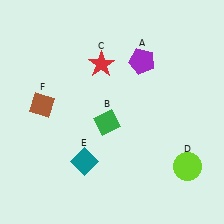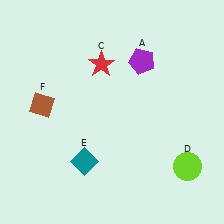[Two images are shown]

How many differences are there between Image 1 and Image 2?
There is 1 difference between the two images.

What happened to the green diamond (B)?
The green diamond (B) was removed in Image 2. It was in the bottom-left area of Image 1.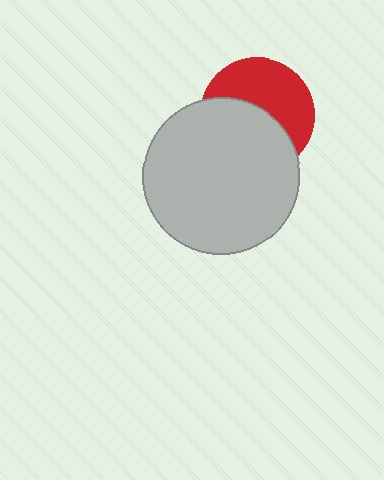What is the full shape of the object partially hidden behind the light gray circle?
The partially hidden object is a red circle.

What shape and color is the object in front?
The object in front is a light gray circle.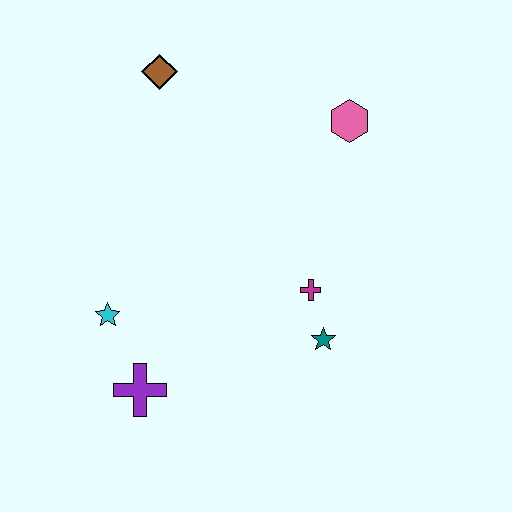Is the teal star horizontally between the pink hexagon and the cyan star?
Yes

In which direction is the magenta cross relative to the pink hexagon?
The magenta cross is below the pink hexagon.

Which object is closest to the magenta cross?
The teal star is closest to the magenta cross.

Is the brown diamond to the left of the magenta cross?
Yes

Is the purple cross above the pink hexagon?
No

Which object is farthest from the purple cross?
The pink hexagon is farthest from the purple cross.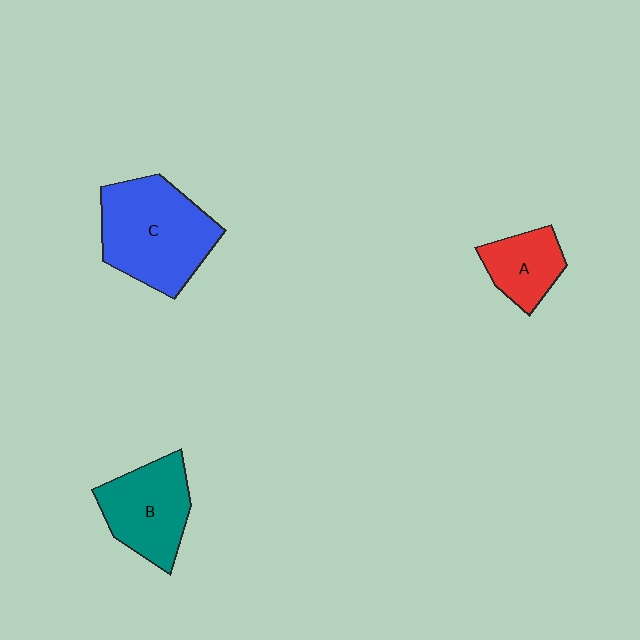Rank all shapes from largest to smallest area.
From largest to smallest: C (blue), B (teal), A (red).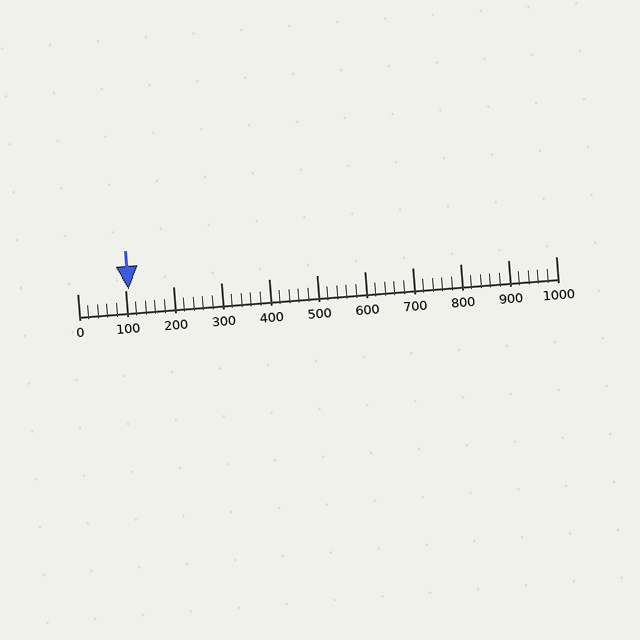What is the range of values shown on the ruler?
The ruler shows values from 0 to 1000.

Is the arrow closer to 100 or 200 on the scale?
The arrow is closer to 100.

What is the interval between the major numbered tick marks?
The major tick marks are spaced 100 units apart.